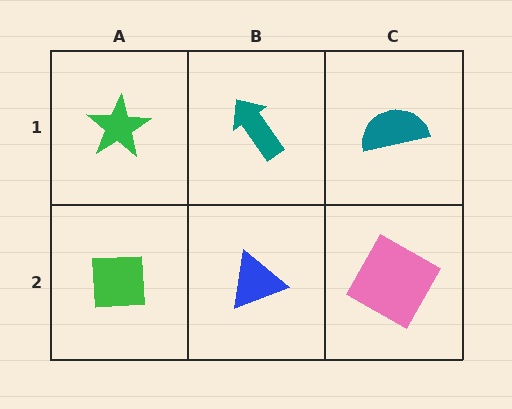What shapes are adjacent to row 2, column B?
A teal arrow (row 1, column B), a green square (row 2, column A), a pink square (row 2, column C).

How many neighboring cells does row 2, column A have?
2.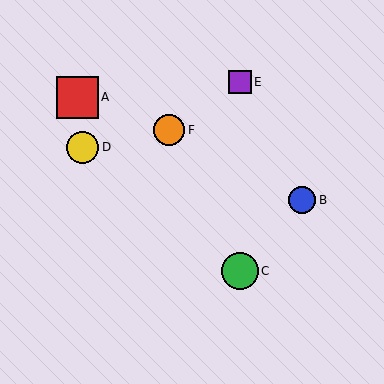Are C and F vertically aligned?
No, C is at x≈240 and F is at x≈169.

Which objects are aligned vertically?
Objects C, E are aligned vertically.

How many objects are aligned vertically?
2 objects (C, E) are aligned vertically.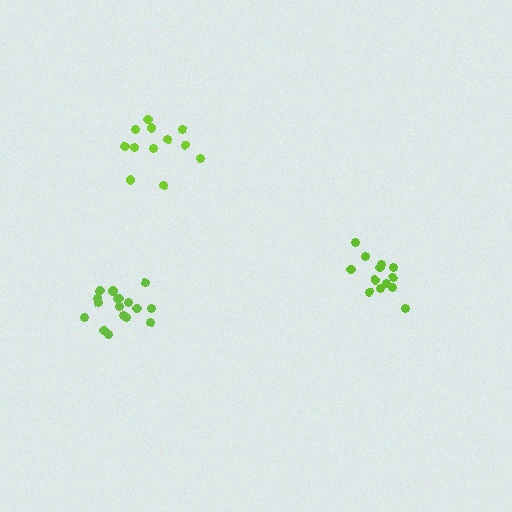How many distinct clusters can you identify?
There are 3 distinct clusters.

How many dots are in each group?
Group 1: 17 dots, Group 2: 13 dots, Group 3: 12 dots (42 total).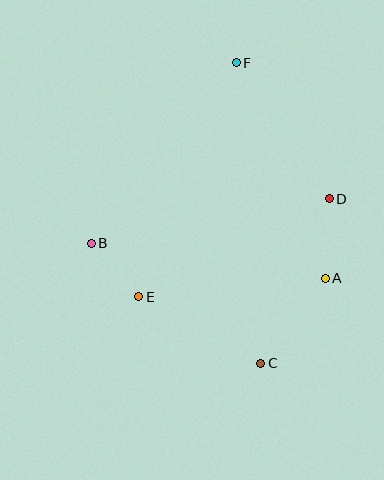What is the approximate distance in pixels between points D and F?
The distance between D and F is approximately 165 pixels.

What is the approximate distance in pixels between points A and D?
The distance between A and D is approximately 80 pixels.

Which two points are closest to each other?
Points B and E are closest to each other.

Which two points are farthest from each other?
Points C and F are farthest from each other.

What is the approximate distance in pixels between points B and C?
The distance between B and C is approximately 208 pixels.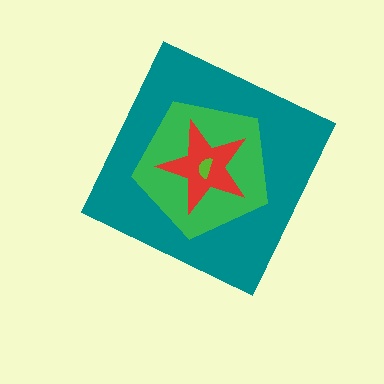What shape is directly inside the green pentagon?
The red star.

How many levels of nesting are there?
4.